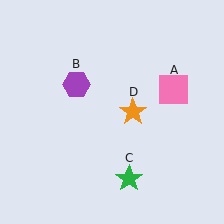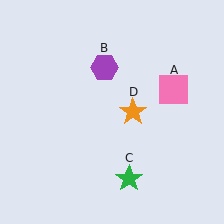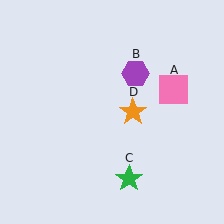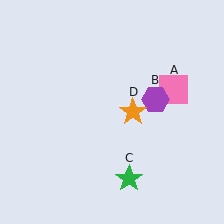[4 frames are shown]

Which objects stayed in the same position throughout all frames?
Pink square (object A) and green star (object C) and orange star (object D) remained stationary.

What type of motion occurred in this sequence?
The purple hexagon (object B) rotated clockwise around the center of the scene.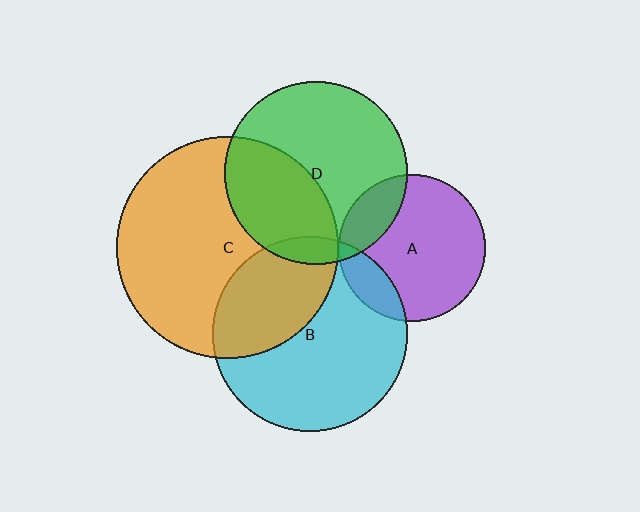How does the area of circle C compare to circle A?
Approximately 2.3 times.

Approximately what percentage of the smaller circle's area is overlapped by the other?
Approximately 20%.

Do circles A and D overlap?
Yes.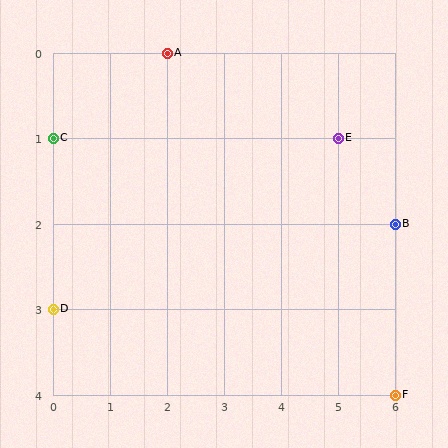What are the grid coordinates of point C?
Point C is at grid coordinates (0, 1).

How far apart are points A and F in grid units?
Points A and F are 4 columns and 4 rows apart (about 5.7 grid units diagonally).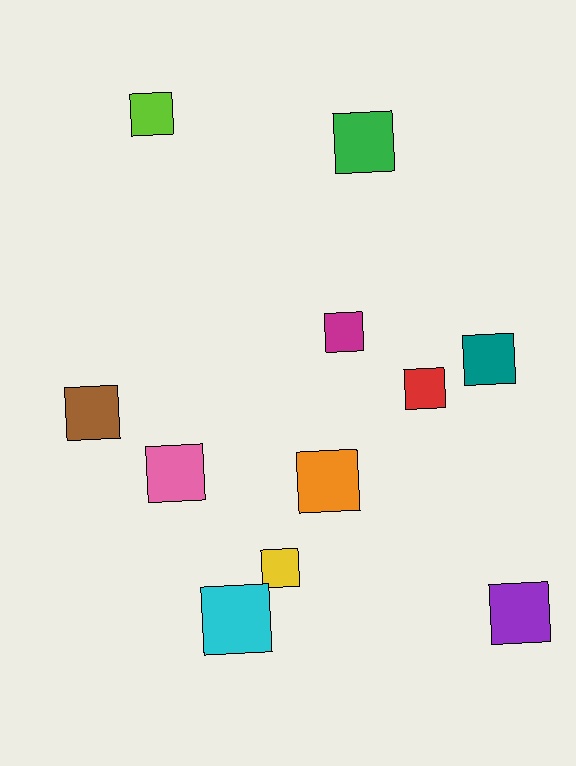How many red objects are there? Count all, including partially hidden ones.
There is 1 red object.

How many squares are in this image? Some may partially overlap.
There are 11 squares.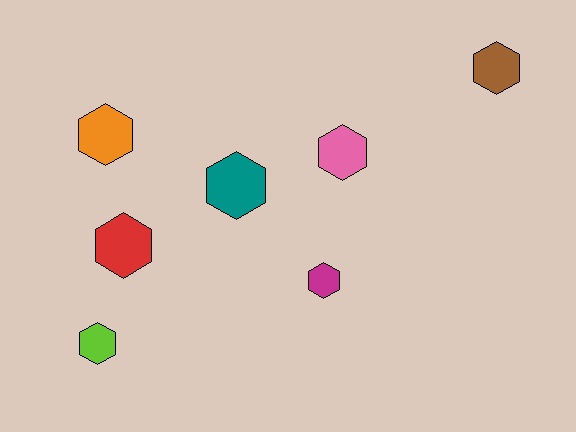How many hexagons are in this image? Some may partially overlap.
There are 7 hexagons.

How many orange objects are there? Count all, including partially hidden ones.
There is 1 orange object.